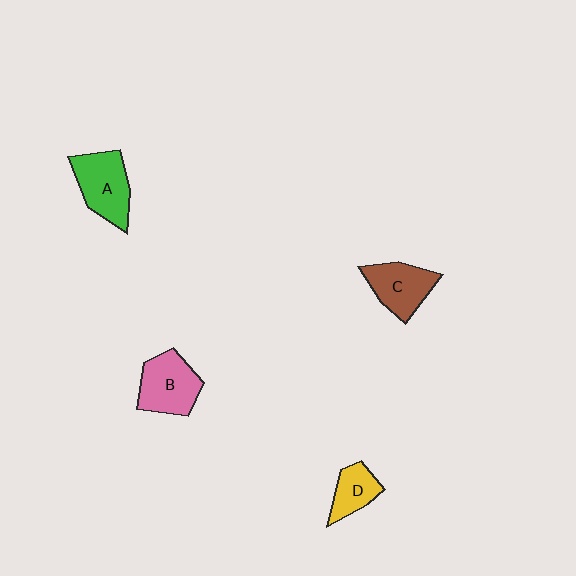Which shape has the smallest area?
Shape D (yellow).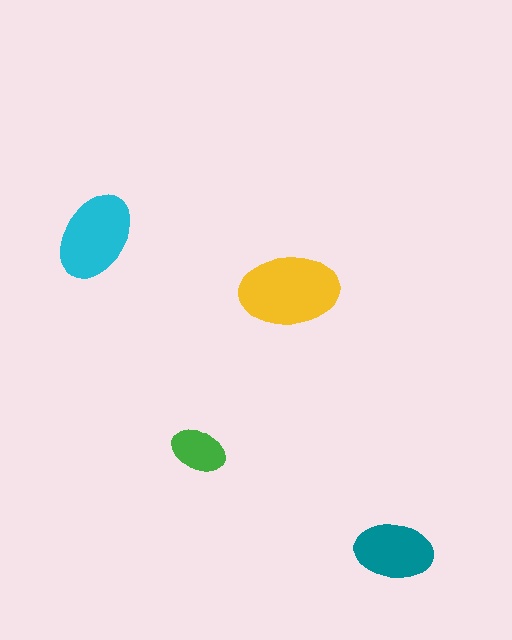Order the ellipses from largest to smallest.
the yellow one, the cyan one, the teal one, the green one.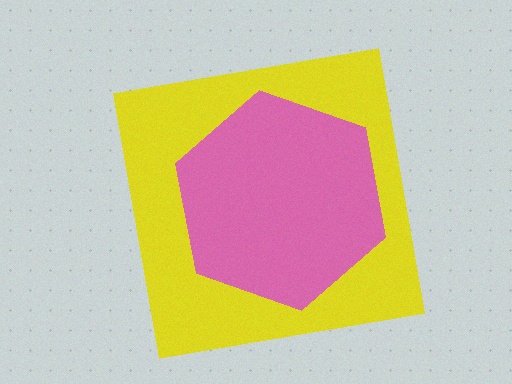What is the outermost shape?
The yellow square.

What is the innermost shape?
The pink hexagon.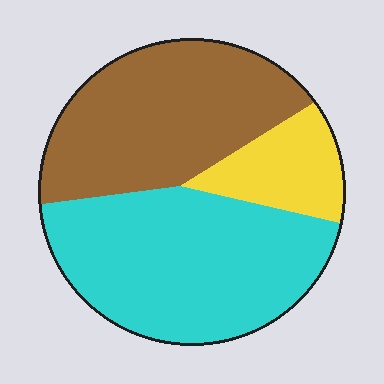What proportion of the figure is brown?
Brown covers about 40% of the figure.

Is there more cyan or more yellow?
Cyan.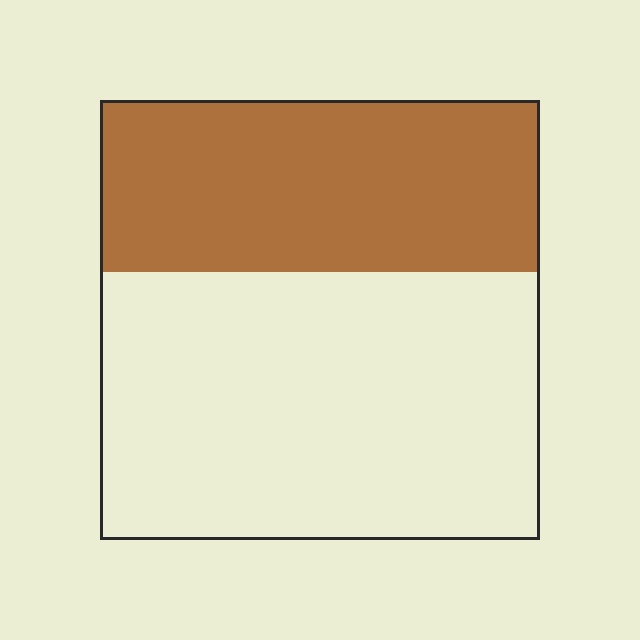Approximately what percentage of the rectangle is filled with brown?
Approximately 40%.